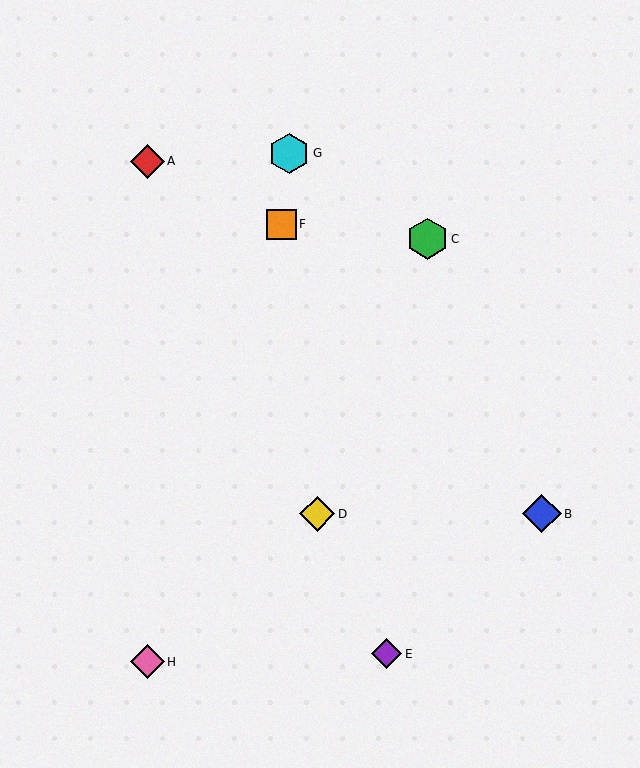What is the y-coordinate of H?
Object H is at y≈662.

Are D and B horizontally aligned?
Yes, both are at y≈514.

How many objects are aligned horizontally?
2 objects (B, D) are aligned horizontally.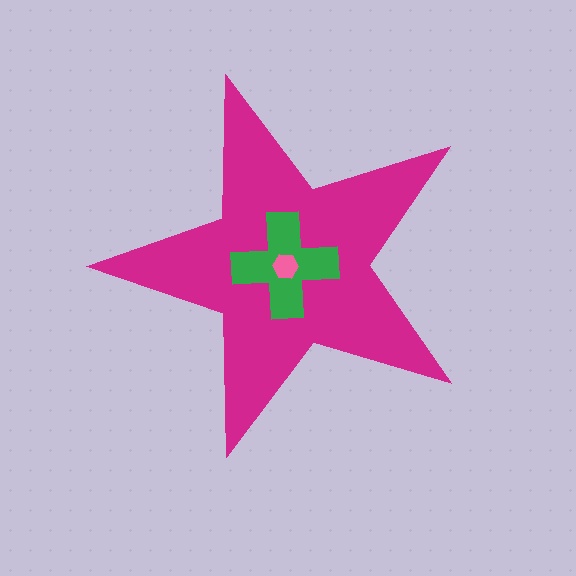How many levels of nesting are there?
3.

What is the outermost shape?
The magenta star.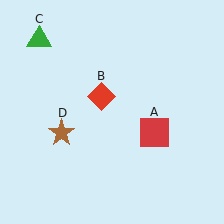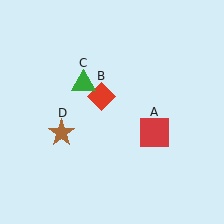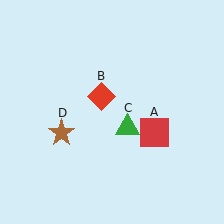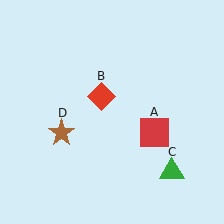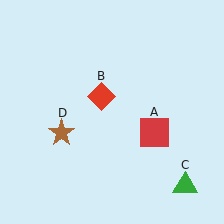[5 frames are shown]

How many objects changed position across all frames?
1 object changed position: green triangle (object C).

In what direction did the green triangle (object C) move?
The green triangle (object C) moved down and to the right.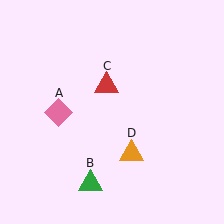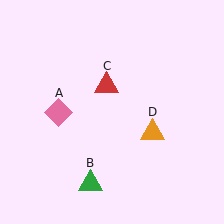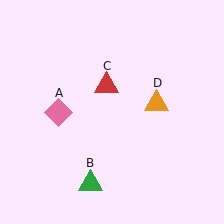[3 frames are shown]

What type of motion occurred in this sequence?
The orange triangle (object D) rotated counterclockwise around the center of the scene.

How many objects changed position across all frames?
1 object changed position: orange triangle (object D).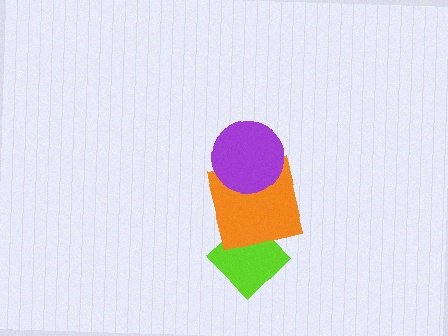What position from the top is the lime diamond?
The lime diamond is 3rd from the top.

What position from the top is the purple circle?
The purple circle is 1st from the top.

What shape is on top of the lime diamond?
The orange square is on top of the lime diamond.